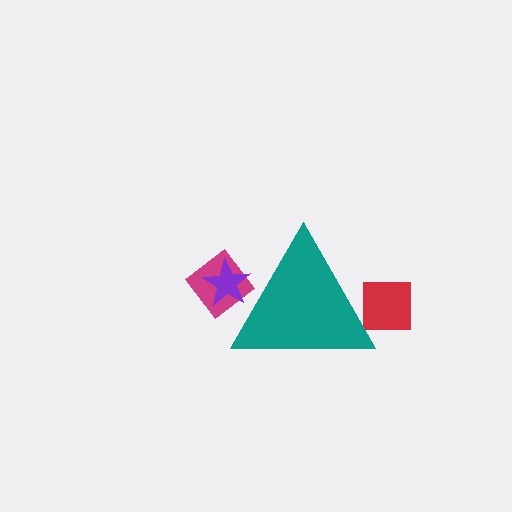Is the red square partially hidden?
Yes, the red square is partially hidden behind the teal triangle.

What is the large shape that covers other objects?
A teal triangle.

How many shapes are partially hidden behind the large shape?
3 shapes are partially hidden.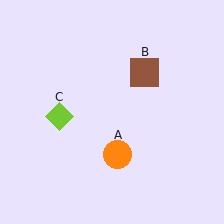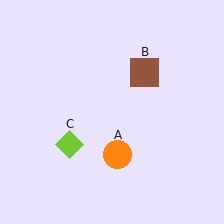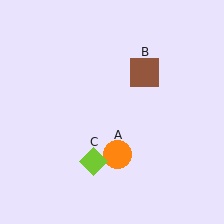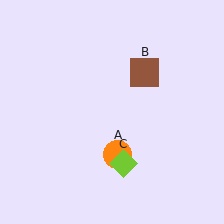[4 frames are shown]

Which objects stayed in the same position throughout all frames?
Orange circle (object A) and brown square (object B) remained stationary.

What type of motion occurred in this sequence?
The lime diamond (object C) rotated counterclockwise around the center of the scene.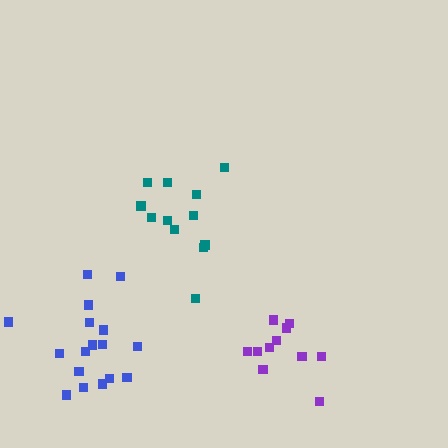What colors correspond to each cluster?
The clusters are colored: blue, teal, purple.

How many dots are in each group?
Group 1: 17 dots, Group 2: 12 dots, Group 3: 11 dots (40 total).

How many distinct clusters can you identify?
There are 3 distinct clusters.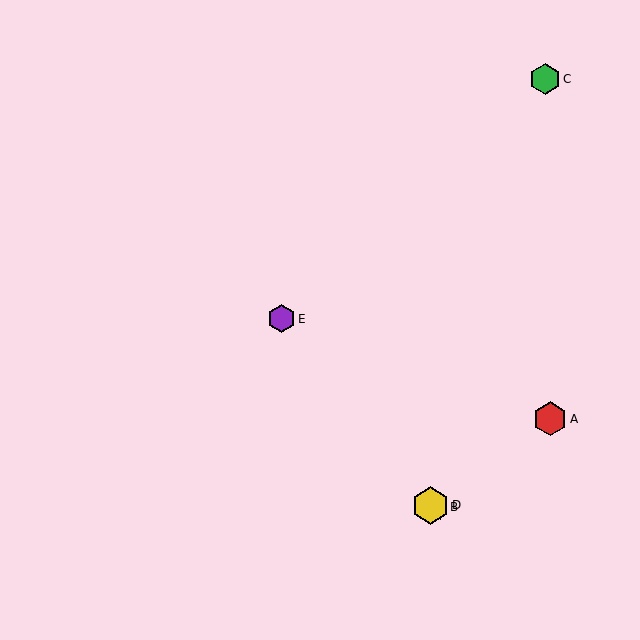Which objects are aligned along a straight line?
Objects B, D, E are aligned along a straight line.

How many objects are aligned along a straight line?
3 objects (B, D, E) are aligned along a straight line.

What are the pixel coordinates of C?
Object C is at (545, 79).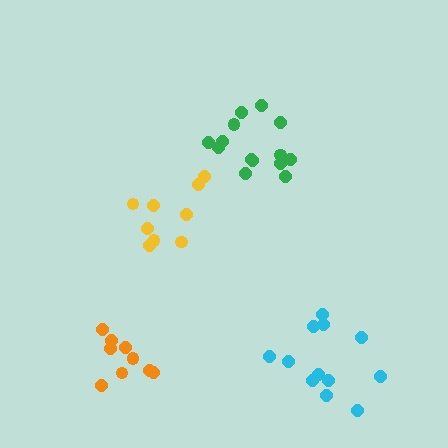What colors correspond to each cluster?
The clusters are colored: yellow, cyan, green, orange.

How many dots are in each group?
Group 1: 9 dots, Group 2: 12 dots, Group 3: 14 dots, Group 4: 9 dots (44 total).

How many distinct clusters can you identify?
There are 4 distinct clusters.